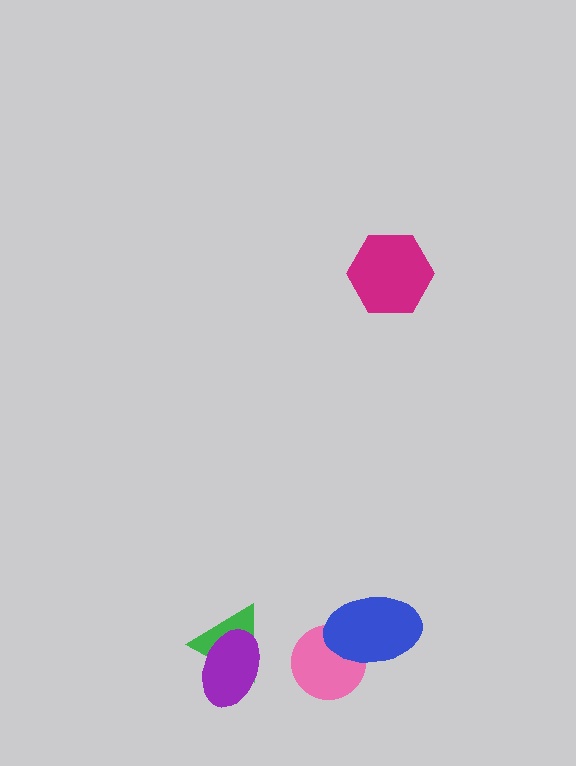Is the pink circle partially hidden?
Yes, it is partially covered by another shape.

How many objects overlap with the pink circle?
1 object overlaps with the pink circle.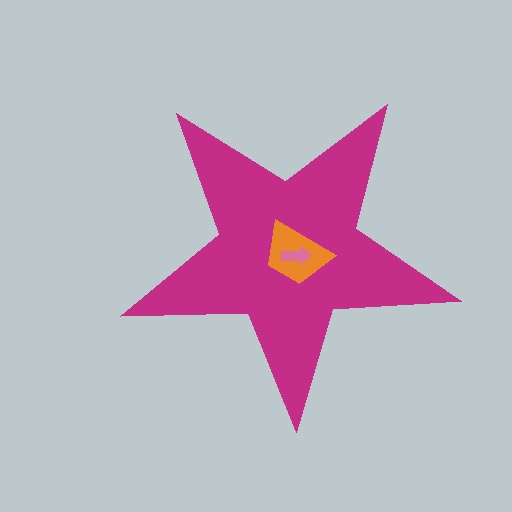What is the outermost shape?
The magenta star.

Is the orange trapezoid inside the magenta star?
Yes.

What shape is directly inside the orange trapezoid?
The pink arrow.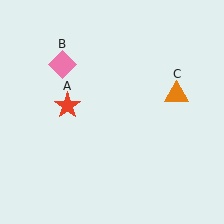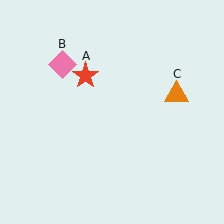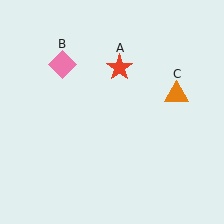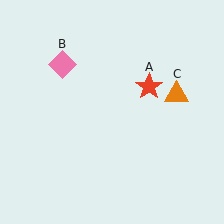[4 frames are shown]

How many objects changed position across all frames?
1 object changed position: red star (object A).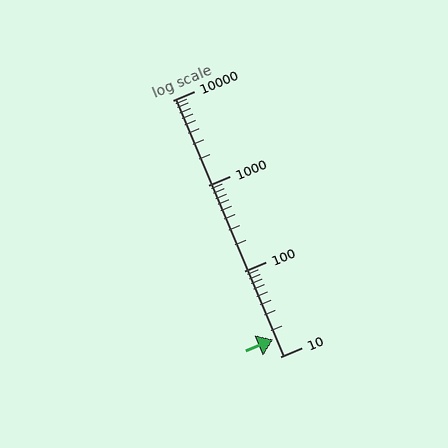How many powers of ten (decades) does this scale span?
The scale spans 3 decades, from 10 to 10000.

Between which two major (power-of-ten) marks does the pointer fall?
The pointer is between 10 and 100.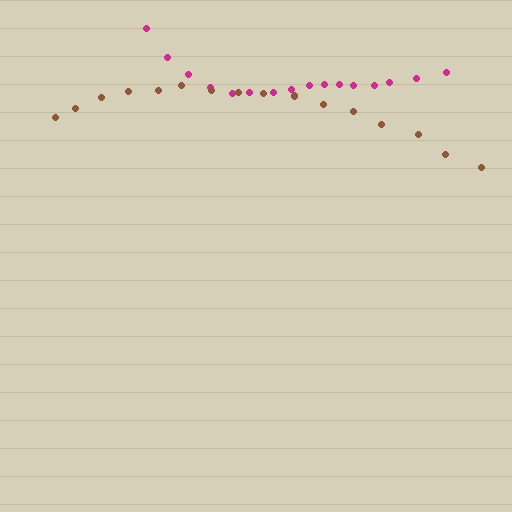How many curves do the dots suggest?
There are 2 distinct paths.